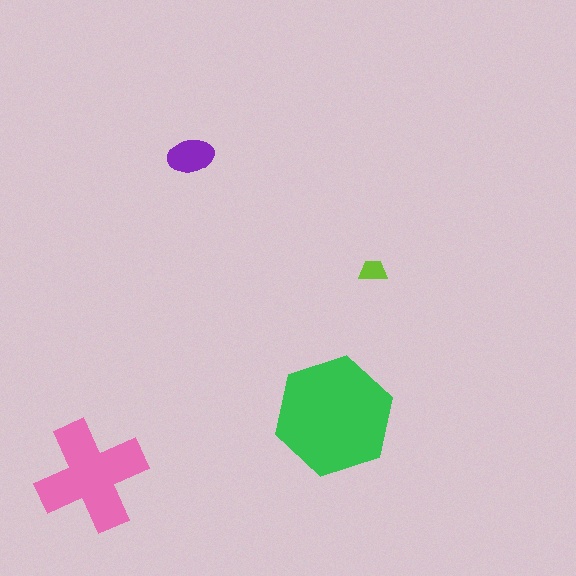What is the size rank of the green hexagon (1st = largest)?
1st.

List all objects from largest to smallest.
The green hexagon, the pink cross, the purple ellipse, the lime trapezoid.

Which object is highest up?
The purple ellipse is topmost.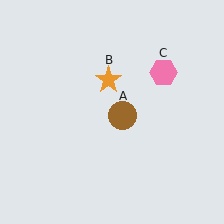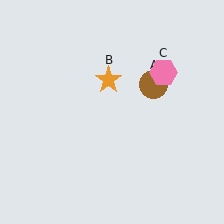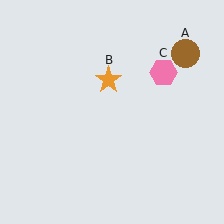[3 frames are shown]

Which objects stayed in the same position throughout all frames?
Orange star (object B) and pink hexagon (object C) remained stationary.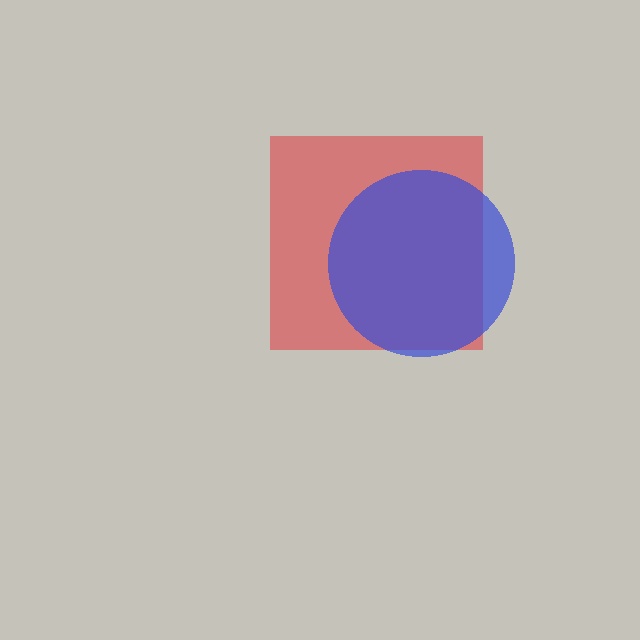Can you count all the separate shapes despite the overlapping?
Yes, there are 2 separate shapes.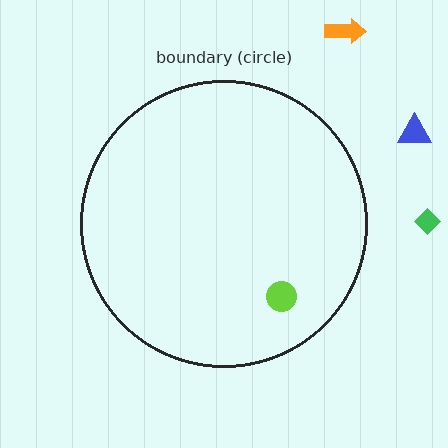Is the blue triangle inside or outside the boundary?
Outside.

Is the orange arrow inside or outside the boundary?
Outside.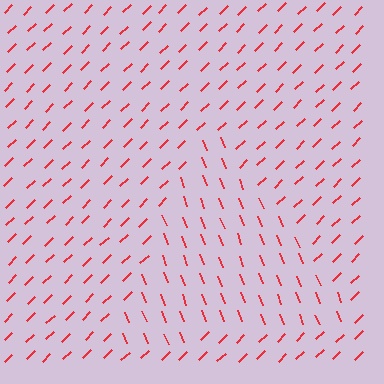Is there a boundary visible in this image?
Yes, there is a texture boundary formed by a change in line orientation.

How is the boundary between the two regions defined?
The boundary is defined purely by a change in line orientation (approximately 67 degrees difference). All lines are the same color and thickness.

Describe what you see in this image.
The image is filled with small red line segments. A triangle region in the image has lines oriented differently from the surrounding lines, creating a visible texture boundary.